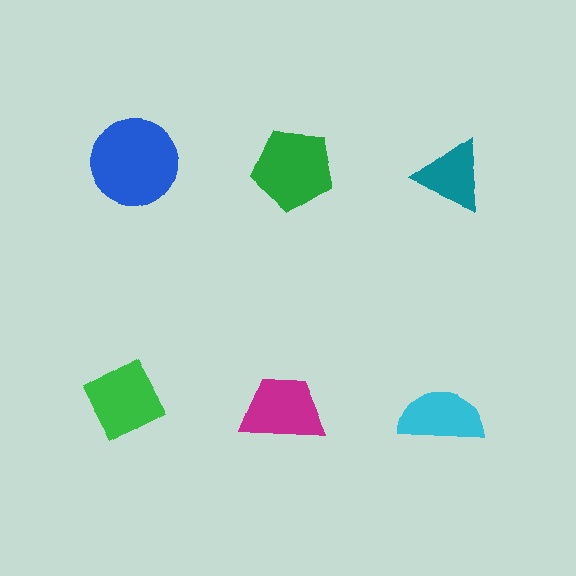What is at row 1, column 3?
A teal triangle.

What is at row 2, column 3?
A cyan semicircle.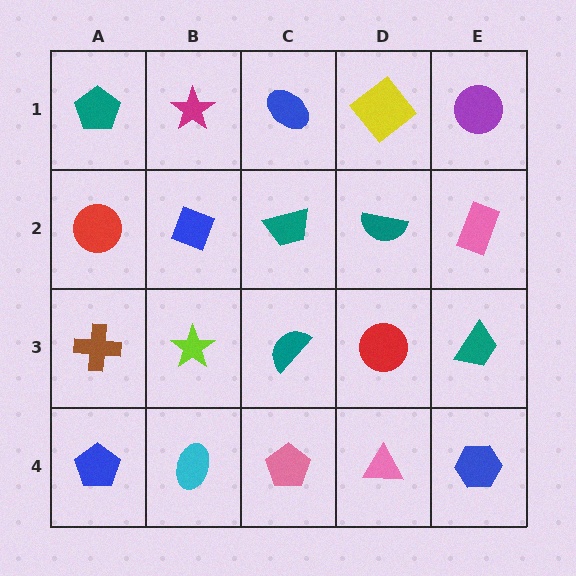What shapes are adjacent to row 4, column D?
A red circle (row 3, column D), a pink pentagon (row 4, column C), a blue hexagon (row 4, column E).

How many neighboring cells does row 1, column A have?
2.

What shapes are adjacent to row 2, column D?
A yellow diamond (row 1, column D), a red circle (row 3, column D), a teal trapezoid (row 2, column C), a pink rectangle (row 2, column E).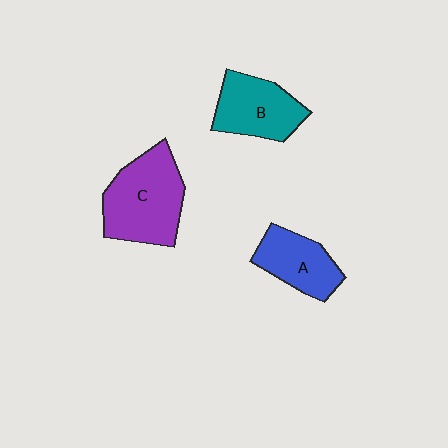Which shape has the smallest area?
Shape A (blue).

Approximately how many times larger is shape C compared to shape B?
Approximately 1.4 times.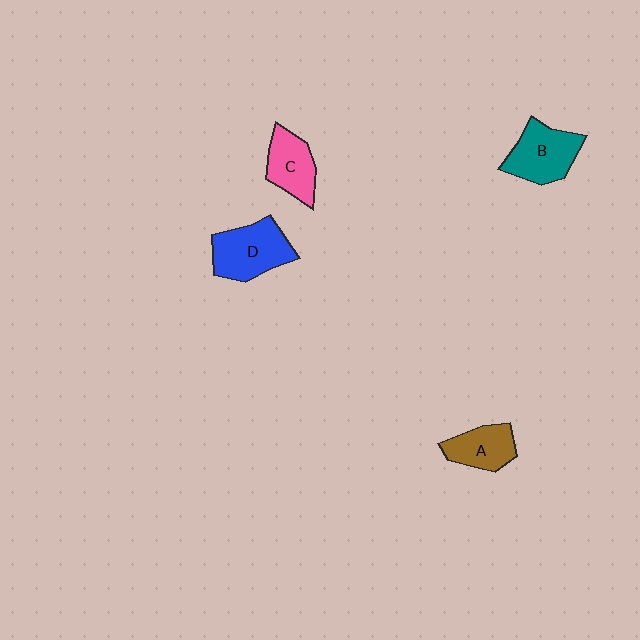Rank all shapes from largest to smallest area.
From largest to smallest: D (blue), B (teal), C (pink), A (brown).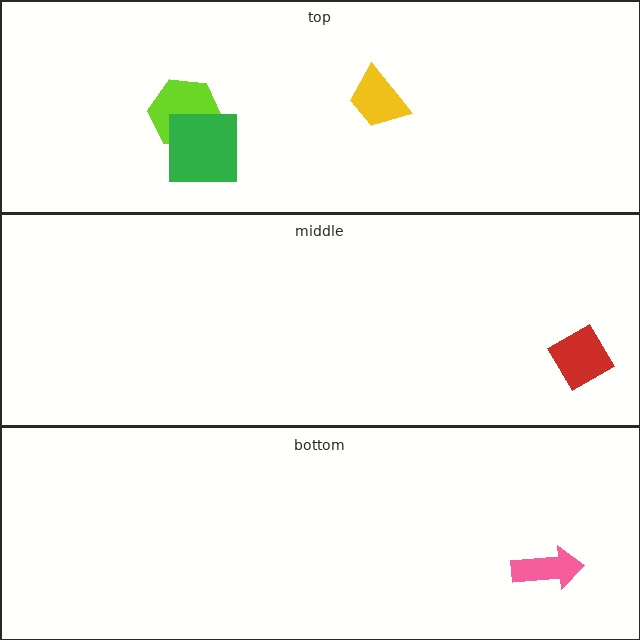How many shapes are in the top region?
3.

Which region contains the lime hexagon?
The top region.